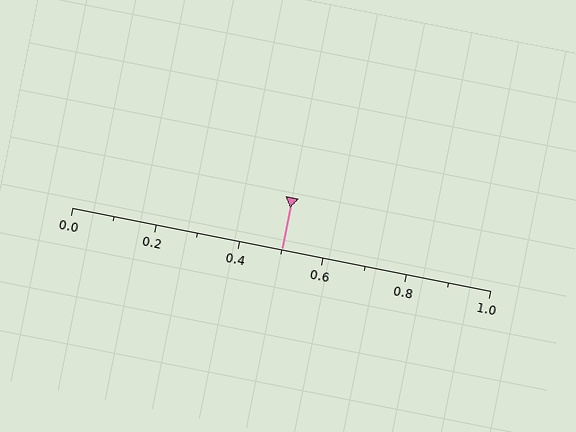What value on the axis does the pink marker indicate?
The marker indicates approximately 0.5.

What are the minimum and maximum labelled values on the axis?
The axis runs from 0.0 to 1.0.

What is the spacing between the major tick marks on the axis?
The major ticks are spaced 0.2 apart.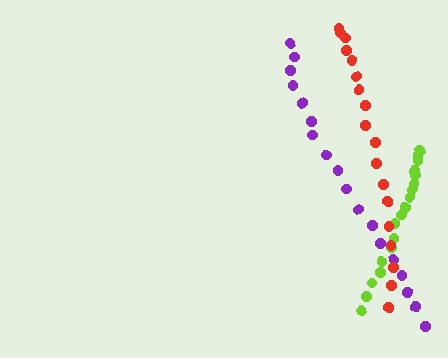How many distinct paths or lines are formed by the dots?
There are 3 distinct paths.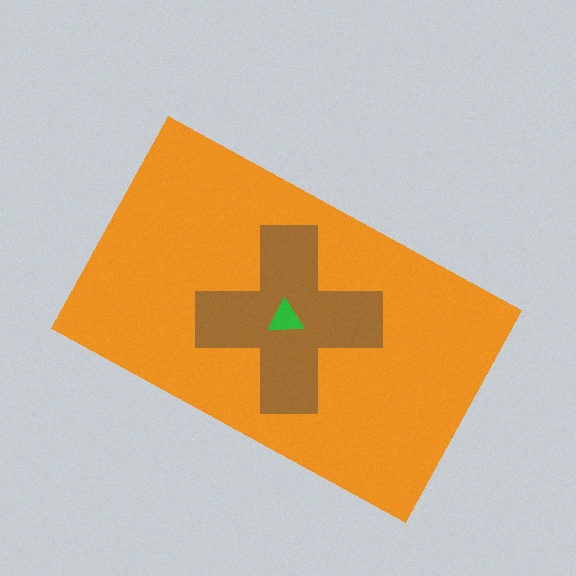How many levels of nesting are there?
3.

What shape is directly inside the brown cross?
The green triangle.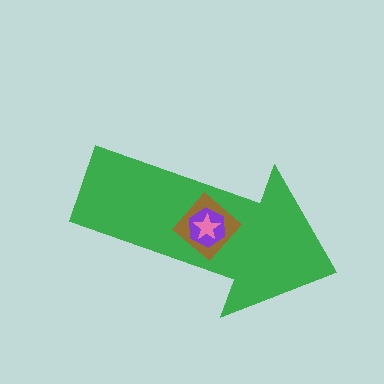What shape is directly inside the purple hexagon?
The pink star.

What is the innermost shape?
The pink star.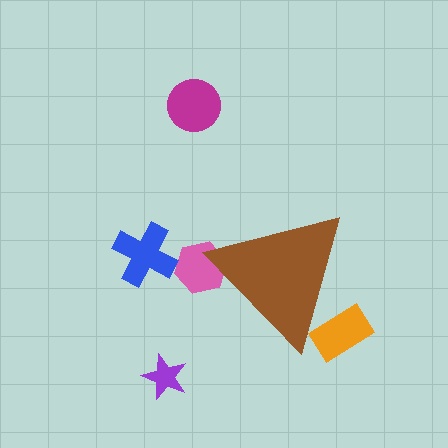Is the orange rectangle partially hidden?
Yes, the orange rectangle is partially hidden behind the brown triangle.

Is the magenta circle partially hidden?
No, the magenta circle is fully visible.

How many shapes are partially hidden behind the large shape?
2 shapes are partially hidden.